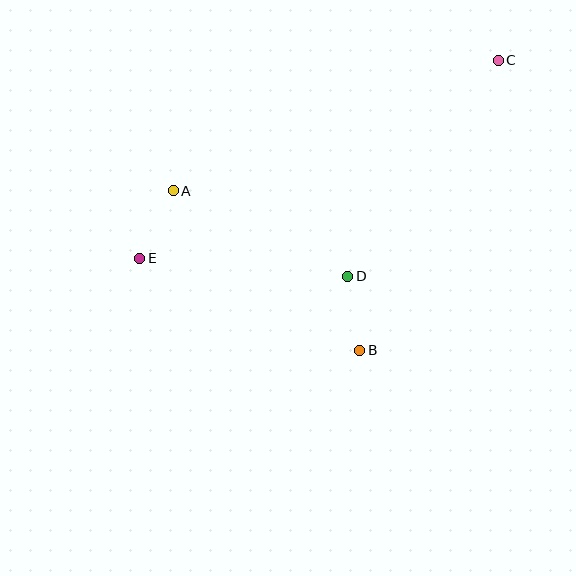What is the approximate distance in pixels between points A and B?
The distance between A and B is approximately 245 pixels.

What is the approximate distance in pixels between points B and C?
The distance between B and C is approximately 321 pixels.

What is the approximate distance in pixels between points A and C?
The distance between A and C is approximately 350 pixels.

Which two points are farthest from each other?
Points C and E are farthest from each other.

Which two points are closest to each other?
Points B and D are closest to each other.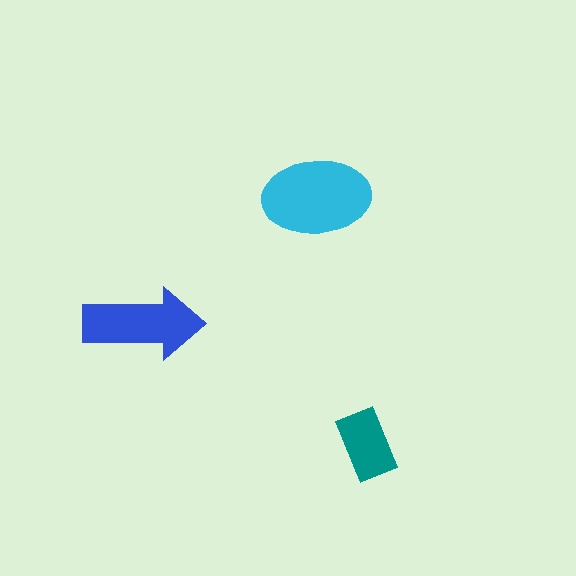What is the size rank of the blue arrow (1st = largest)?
2nd.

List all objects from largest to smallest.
The cyan ellipse, the blue arrow, the teal rectangle.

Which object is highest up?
The cyan ellipse is topmost.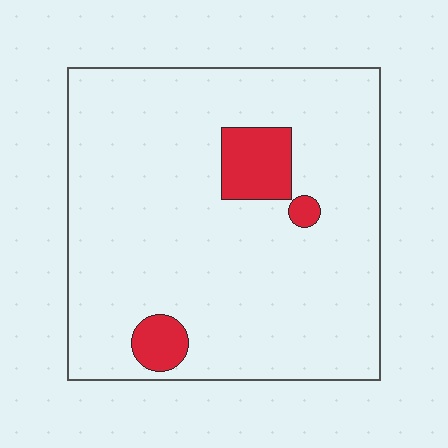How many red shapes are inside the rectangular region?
3.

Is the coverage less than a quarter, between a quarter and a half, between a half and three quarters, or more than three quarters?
Less than a quarter.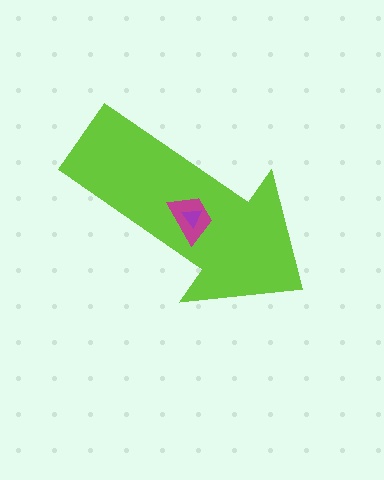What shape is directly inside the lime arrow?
The magenta trapezoid.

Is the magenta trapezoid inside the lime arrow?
Yes.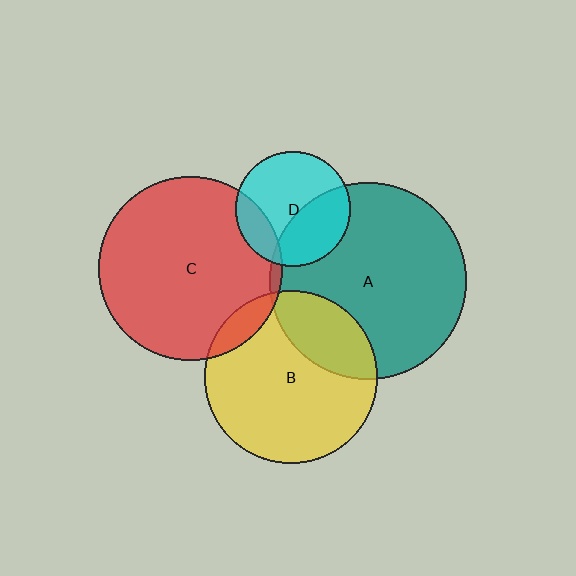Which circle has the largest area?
Circle A (teal).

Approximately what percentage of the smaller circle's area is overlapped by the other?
Approximately 25%.